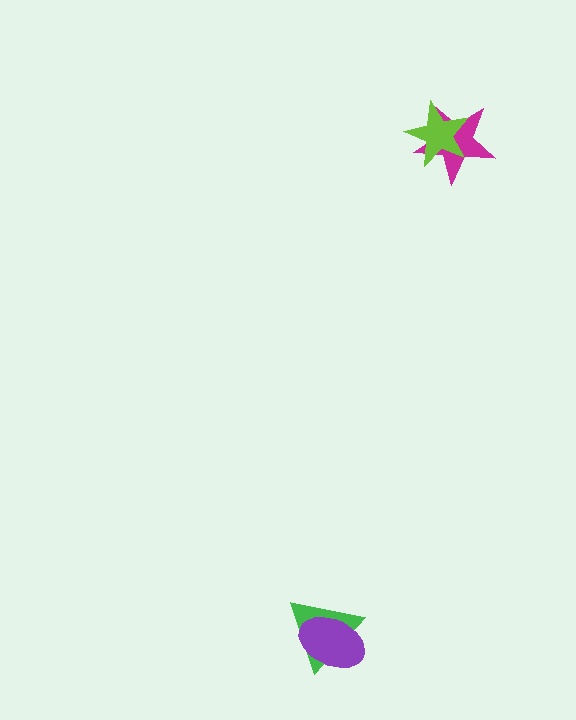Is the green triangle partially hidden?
Yes, it is partially covered by another shape.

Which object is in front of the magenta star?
The lime star is in front of the magenta star.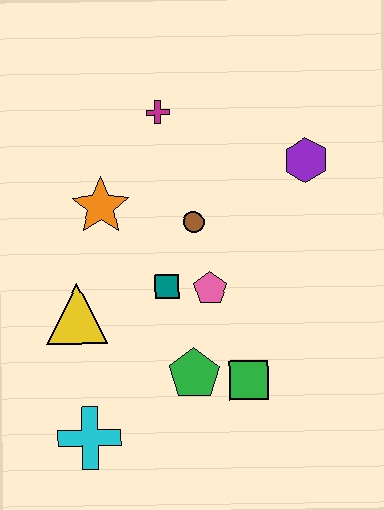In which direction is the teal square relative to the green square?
The teal square is above the green square.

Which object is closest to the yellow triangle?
The teal square is closest to the yellow triangle.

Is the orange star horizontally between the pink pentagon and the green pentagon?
No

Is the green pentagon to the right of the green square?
No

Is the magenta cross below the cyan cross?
No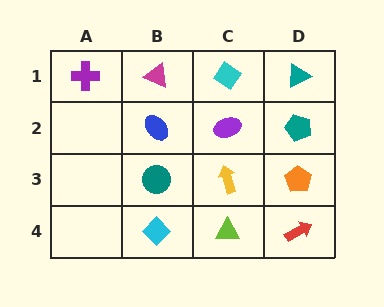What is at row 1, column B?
A magenta triangle.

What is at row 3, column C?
A yellow arrow.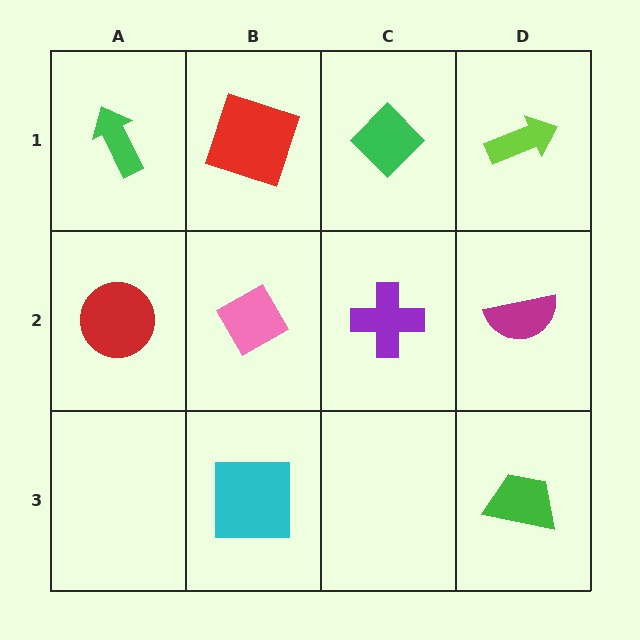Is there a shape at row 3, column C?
No, that cell is empty.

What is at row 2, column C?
A purple cross.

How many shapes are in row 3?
2 shapes.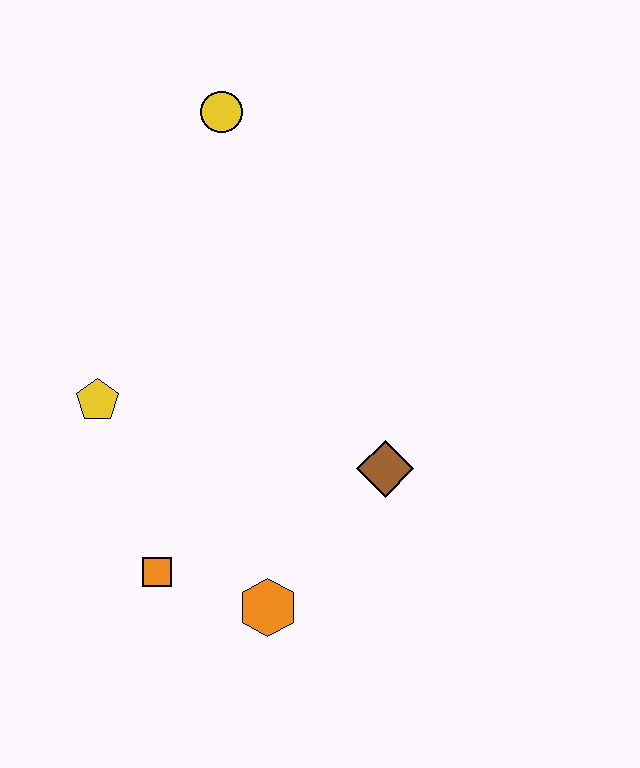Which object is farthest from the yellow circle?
The orange hexagon is farthest from the yellow circle.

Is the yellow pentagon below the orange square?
No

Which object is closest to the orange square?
The orange hexagon is closest to the orange square.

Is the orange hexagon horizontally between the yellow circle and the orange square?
No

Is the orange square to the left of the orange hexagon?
Yes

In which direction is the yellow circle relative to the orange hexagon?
The yellow circle is above the orange hexagon.